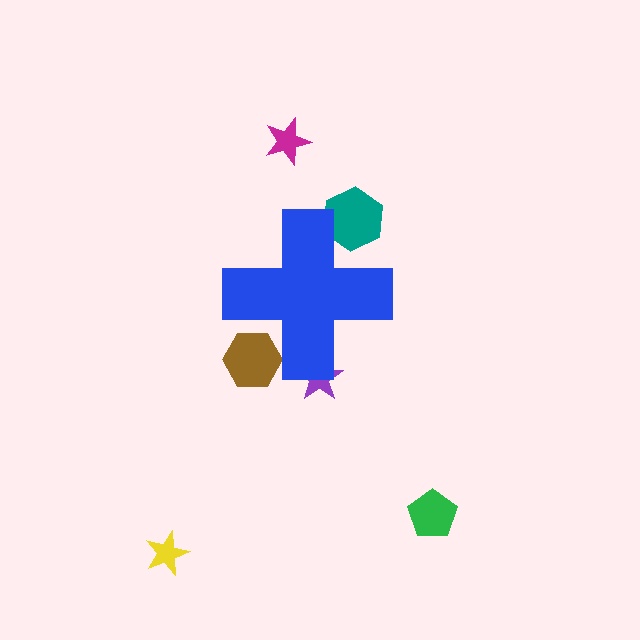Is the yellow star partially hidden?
No, the yellow star is fully visible.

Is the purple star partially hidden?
Yes, the purple star is partially hidden behind the blue cross.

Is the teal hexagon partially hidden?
Yes, the teal hexagon is partially hidden behind the blue cross.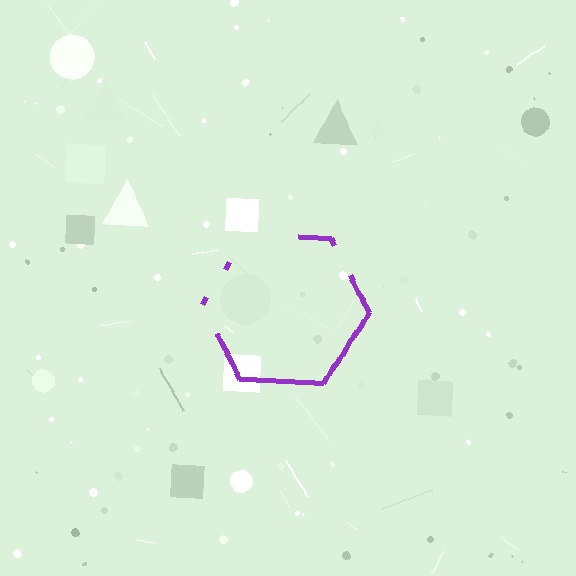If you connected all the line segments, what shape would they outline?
They would outline a hexagon.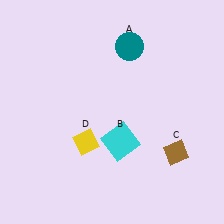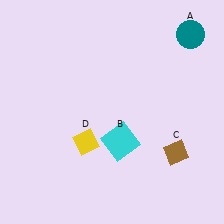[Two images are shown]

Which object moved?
The teal circle (A) moved right.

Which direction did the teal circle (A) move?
The teal circle (A) moved right.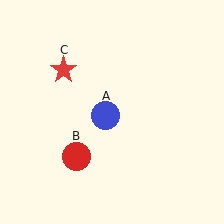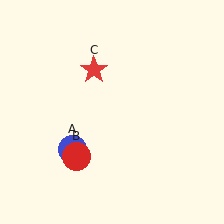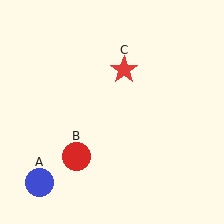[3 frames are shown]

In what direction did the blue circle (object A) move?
The blue circle (object A) moved down and to the left.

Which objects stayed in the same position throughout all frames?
Red circle (object B) remained stationary.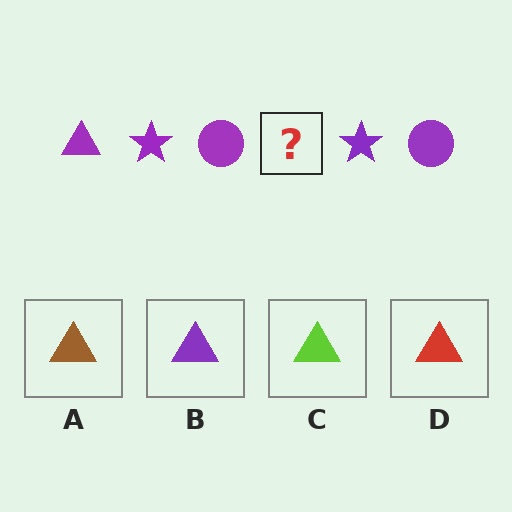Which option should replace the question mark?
Option B.